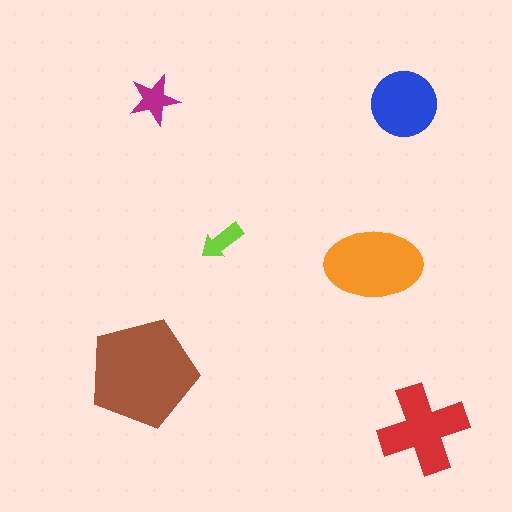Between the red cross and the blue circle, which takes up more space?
The red cross.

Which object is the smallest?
The lime arrow.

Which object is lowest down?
The red cross is bottommost.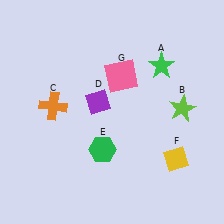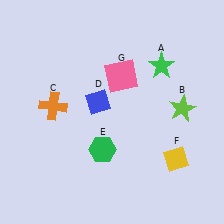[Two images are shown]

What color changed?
The diamond (D) changed from purple in Image 1 to blue in Image 2.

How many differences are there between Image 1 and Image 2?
There is 1 difference between the two images.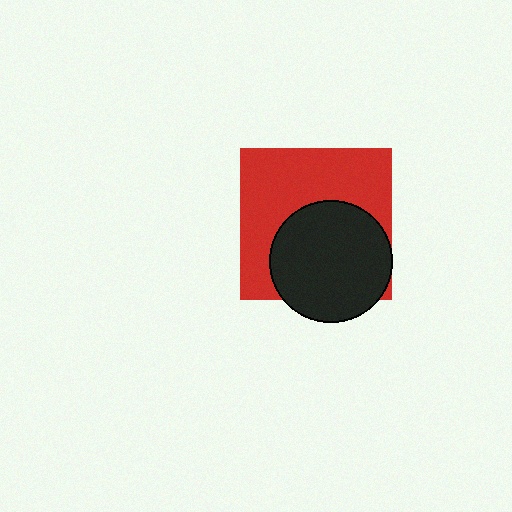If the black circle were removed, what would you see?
You would see the complete red square.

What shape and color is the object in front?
The object in front is a black circle.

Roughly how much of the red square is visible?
About half of it is visible (roughly 55%).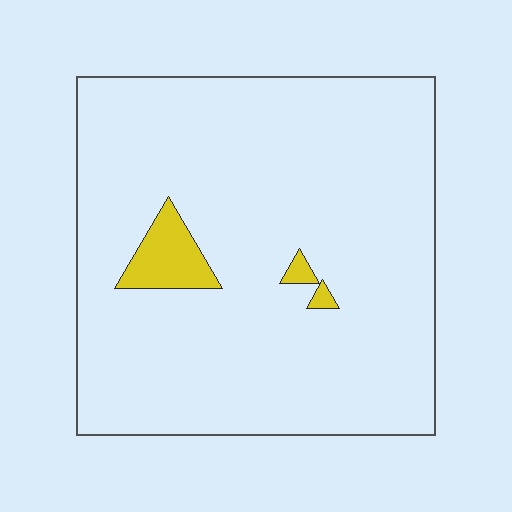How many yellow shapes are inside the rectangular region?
3.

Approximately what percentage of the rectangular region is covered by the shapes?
Approximately 5%.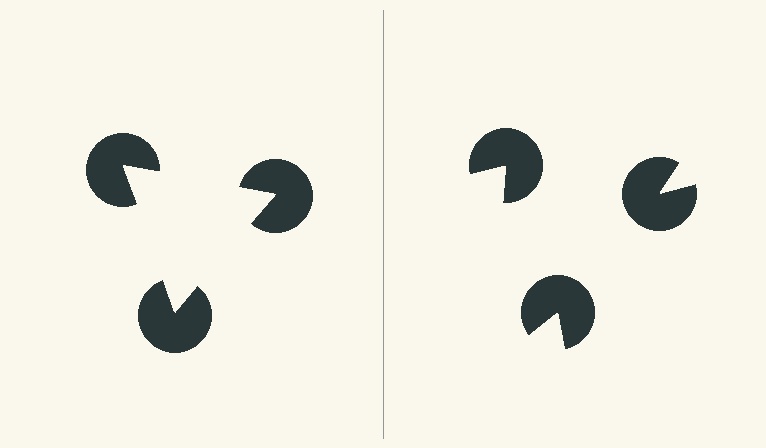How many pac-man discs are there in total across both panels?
6 — 3 on each side.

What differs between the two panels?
The pac-man discs are positioned identically on both sides; only the wedge orientations differ. On the left they align to a triangle; on the right they are misaligned.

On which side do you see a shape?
An illusory triangle appears on the left side. On the right side the wedge cuts are rotated, so no coherent shape forms.